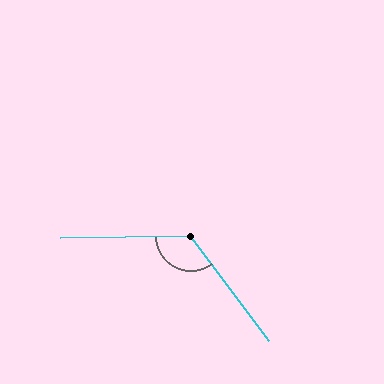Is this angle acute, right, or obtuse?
It is obtuse.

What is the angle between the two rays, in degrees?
Approximately 126 degrees.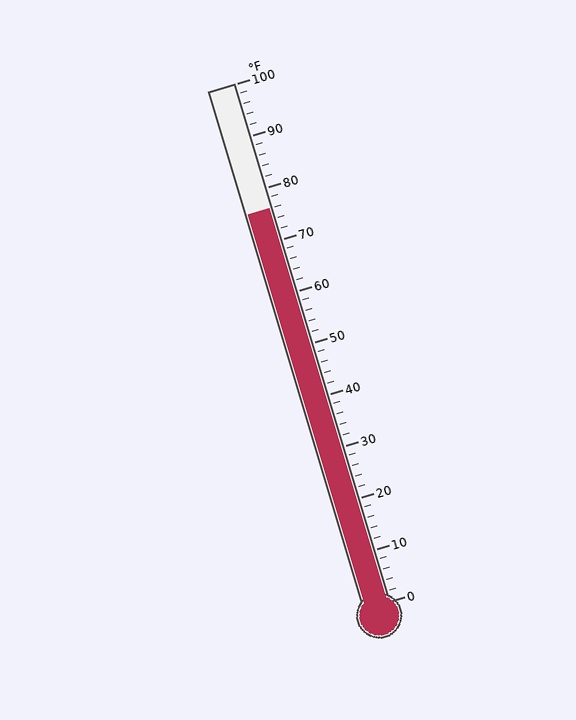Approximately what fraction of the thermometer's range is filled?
The thermometer is filled to approximately 75% of its range.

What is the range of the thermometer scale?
The thermometer scale ranges from 0°F to 100°F.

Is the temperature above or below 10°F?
The temperature is above 10°F.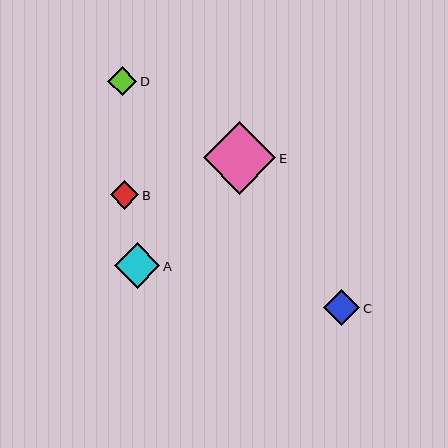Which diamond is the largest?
Diamond E is the largest with a size of approximately 73 pixels.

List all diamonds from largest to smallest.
From largest to smallest: E, A, C, D, B.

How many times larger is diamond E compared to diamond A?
Diamond E is approximately 1.6 times the size of diamond A.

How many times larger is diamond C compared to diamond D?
Diamond C is approximately 1.3 times the size of diamond D.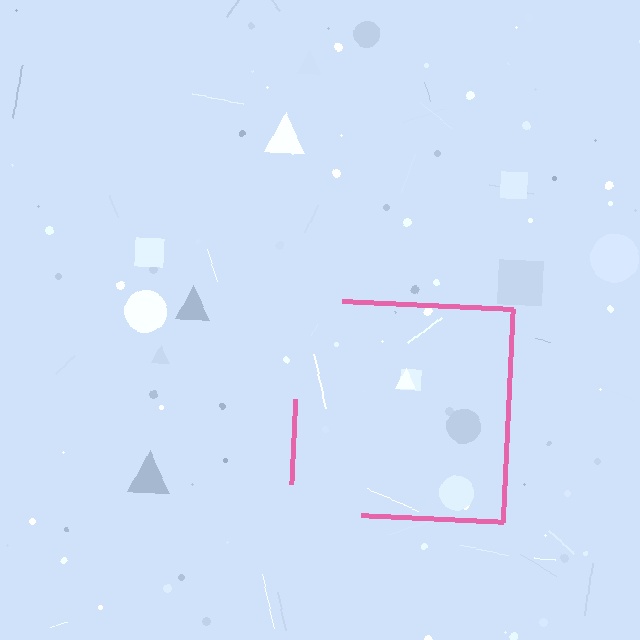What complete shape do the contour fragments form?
The contour fragments form a square.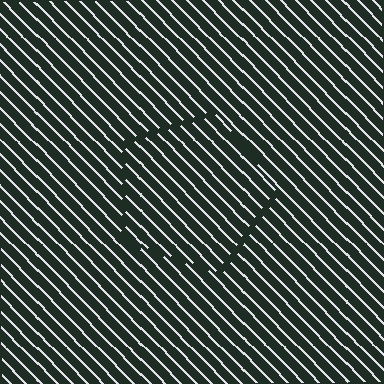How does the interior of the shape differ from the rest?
The interior of the shape contains the same grating, shifted by half a period — the contour is defined by the phase discontinuity where line-ends from the inner and outer gratings abut.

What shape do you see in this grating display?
An illusory pentagon. The interior of the shape contains the same grating, shifted by half a period — the contour is defined by the phase discontinuity where line-ends from the inner and outer gratings abut.